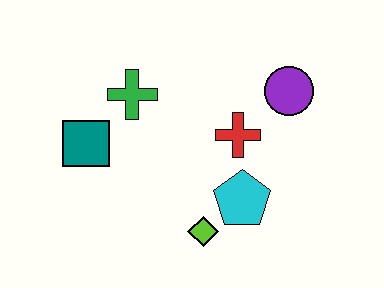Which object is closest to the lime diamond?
The cyan pentagon is closest to the lime diamond.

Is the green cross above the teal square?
Yes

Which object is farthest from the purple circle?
The teal square is farthest from the purple circle.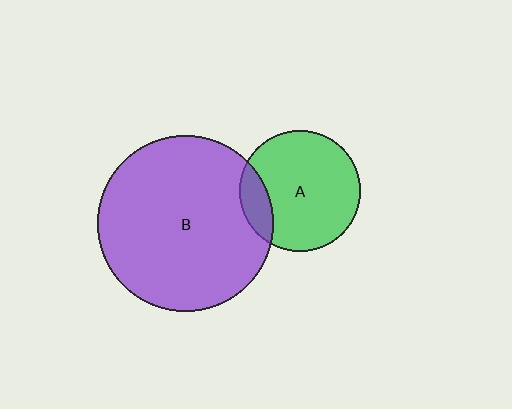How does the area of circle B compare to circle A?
Approximately 2.1 times.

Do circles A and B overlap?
Yes.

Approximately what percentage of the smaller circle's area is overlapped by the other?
Approximately 15%.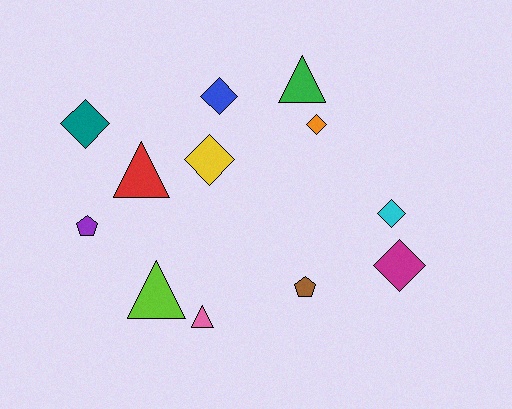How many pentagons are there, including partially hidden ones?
There are 2 pentagons.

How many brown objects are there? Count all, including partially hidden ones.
There is 1 brown object.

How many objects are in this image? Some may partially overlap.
There are 12 objects.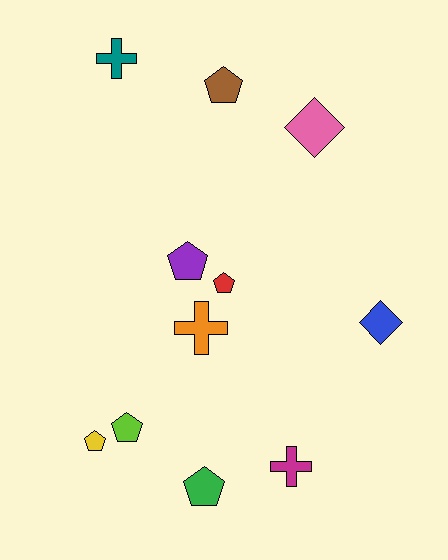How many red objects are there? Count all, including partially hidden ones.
There is 1 red object.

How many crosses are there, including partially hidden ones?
There are 3 crosses.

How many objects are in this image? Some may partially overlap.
There are 11 objects.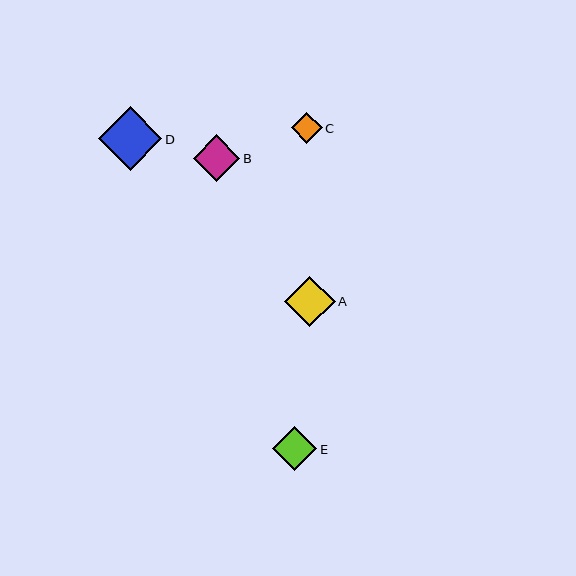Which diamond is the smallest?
Diamond C is the smallest with a size of approximately 31 pixels.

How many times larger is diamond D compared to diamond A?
Diamond D is approximately 1.3 times the size of diamond A.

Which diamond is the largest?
Diamond D is the largest with a size of approximately 63 pixels.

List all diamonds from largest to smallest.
From largest to smallest: D, A, B, E, C.